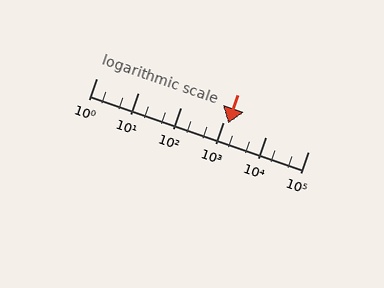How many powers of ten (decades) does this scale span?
The scale spans 5 decades, from 1 to 100000.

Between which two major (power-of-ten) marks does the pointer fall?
The pointer is between 1000 and 10000.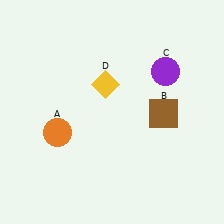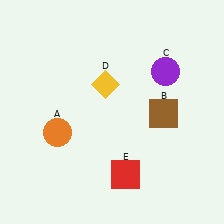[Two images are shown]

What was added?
A red square (E) was added in Image 2.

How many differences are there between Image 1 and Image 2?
There is 1 difference between the two images.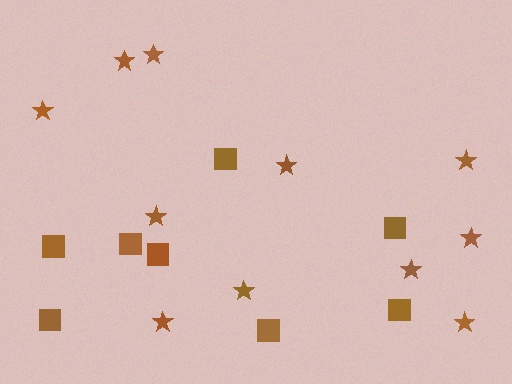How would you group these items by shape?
There are 2 groups: one group of squares (8) and one group of stars (11).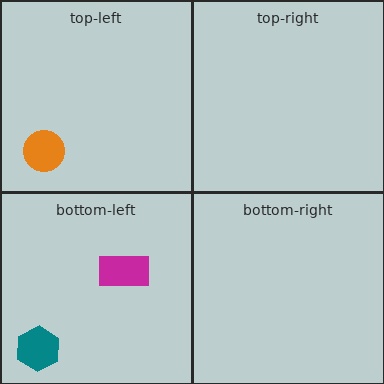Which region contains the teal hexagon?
The bottom-left region.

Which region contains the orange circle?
The top-left region.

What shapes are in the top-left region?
The orange circle.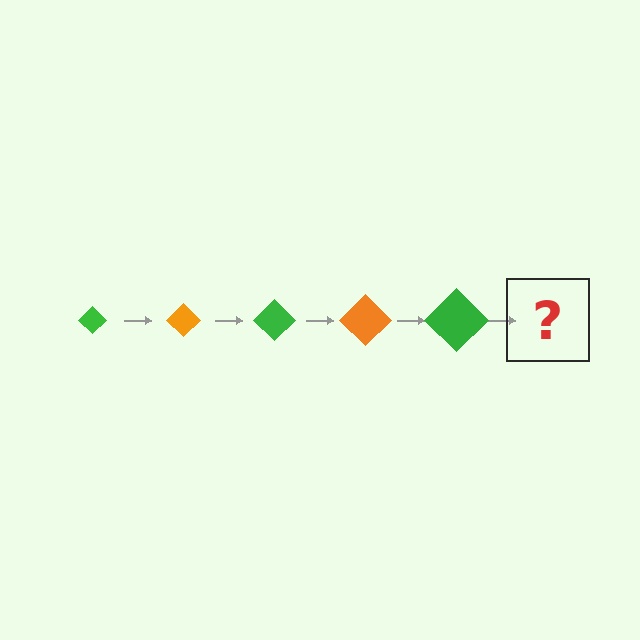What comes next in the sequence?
The next element should be an orange diamond, larger than the previous one.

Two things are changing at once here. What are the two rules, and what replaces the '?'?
The two rules are that the diamond grows larger each step and the color cycles through green and orange. The '?' should be an orange diamond, larger than the previous one.